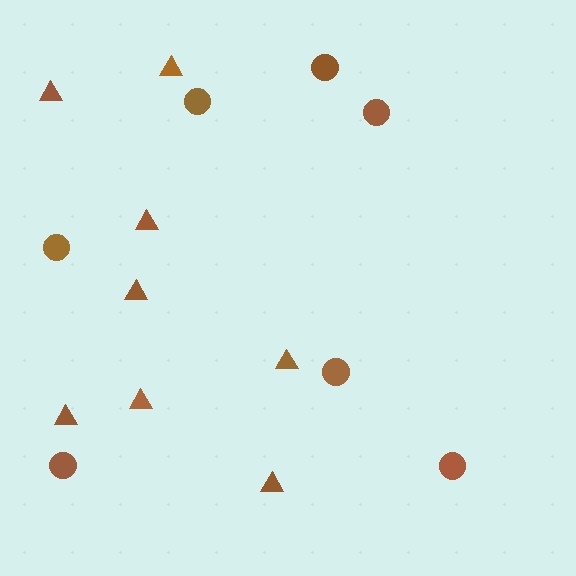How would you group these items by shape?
There are 2 groups: one group of circles (7) and one group of triangles (8).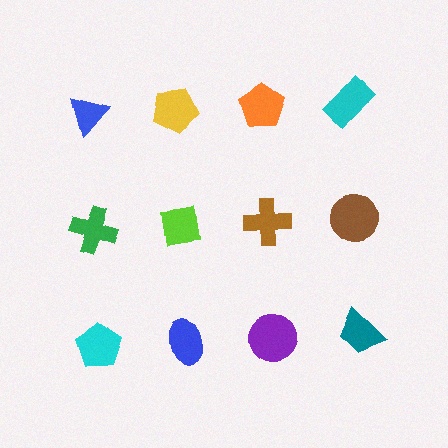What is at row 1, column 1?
A blue triangle.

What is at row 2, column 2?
A lime square.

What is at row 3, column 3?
A purple circle.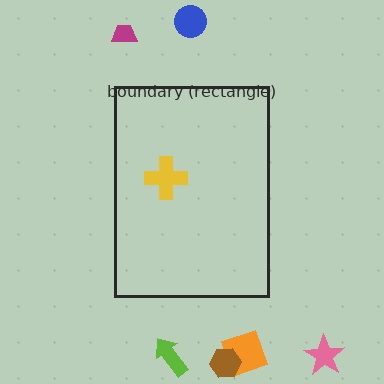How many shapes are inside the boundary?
1 inside, 6 outside.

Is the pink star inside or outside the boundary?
Outside.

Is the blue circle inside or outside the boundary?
Outside.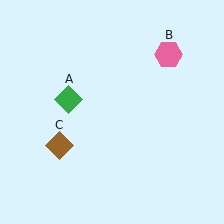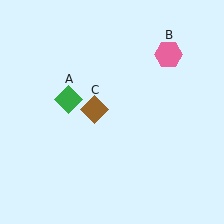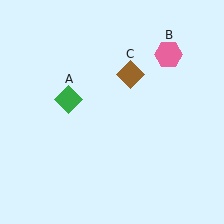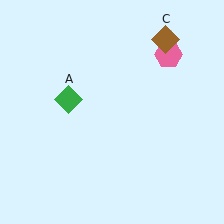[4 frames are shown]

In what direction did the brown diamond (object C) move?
The brown diamond (object C) moved up and to the right.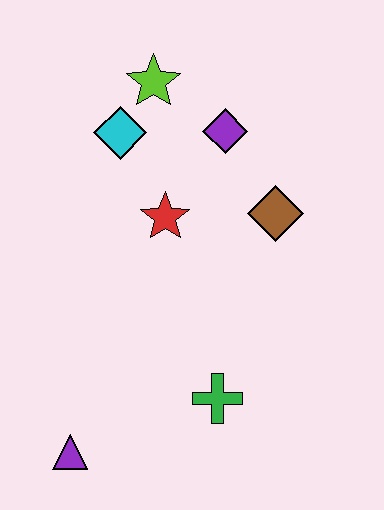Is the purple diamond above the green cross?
Yes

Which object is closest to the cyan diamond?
The lime star is closest to the cyan diamond.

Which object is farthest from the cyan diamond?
The purple triangle is farthest from the cyan diamond.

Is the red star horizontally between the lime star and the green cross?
Yes